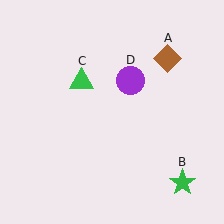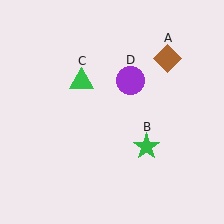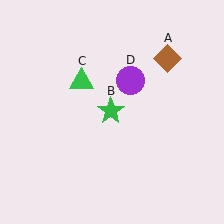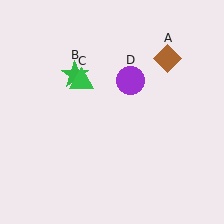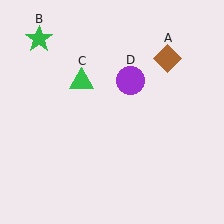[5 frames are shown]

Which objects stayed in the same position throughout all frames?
Brown diamond (object A) and green triangle (object C) and purple circle (object D) remained stationary.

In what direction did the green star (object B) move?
The green star (object B) moved up and to the left.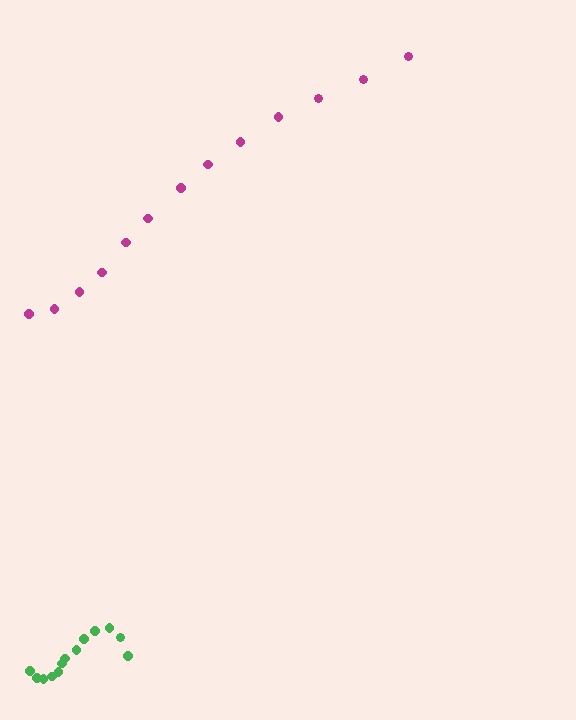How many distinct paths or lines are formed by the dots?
There are 2 distinct paths.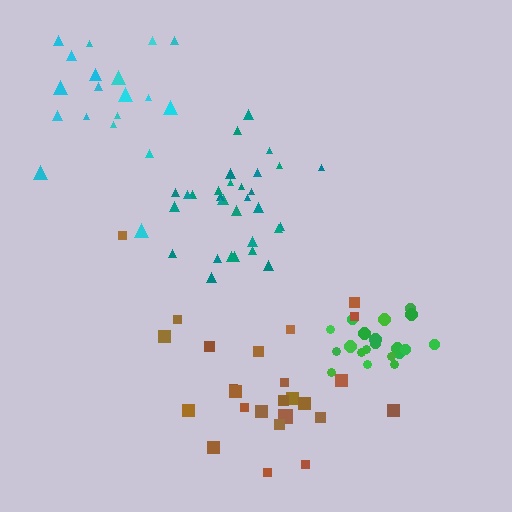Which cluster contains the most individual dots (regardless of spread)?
Teal (31).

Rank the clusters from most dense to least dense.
green, teal, cyan, brown.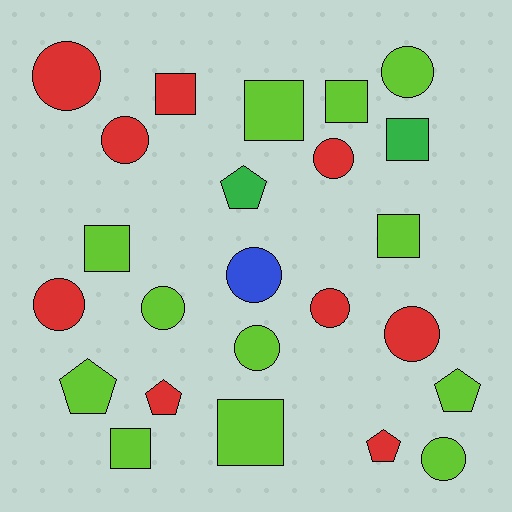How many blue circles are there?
There is 1 blue circle.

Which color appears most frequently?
Lime, with 12 objects.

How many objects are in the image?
There are 24 objects.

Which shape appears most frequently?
Circle, with 11 objects.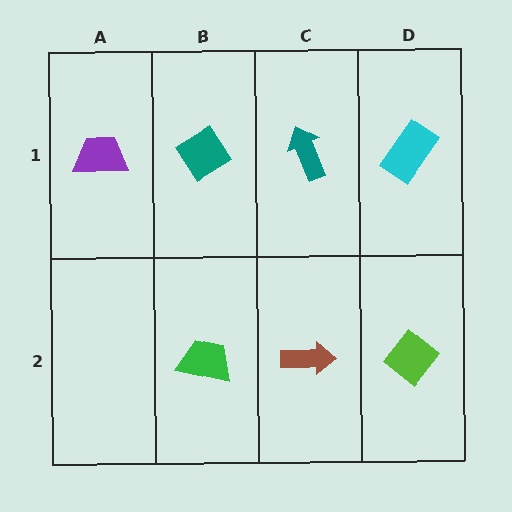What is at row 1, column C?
A teal arrow.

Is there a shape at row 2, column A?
No, that cell is empty.